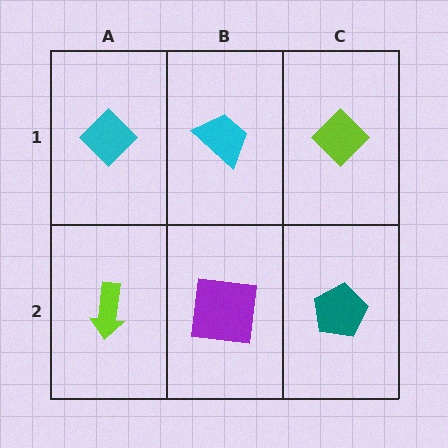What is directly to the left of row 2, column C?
A purple square.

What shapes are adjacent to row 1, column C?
A teal pentagon (row 2, column C), a cyan trapezoid (row 1, column B).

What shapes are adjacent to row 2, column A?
A cyan diamond (row 1, column A), a purple square (row 2, column B).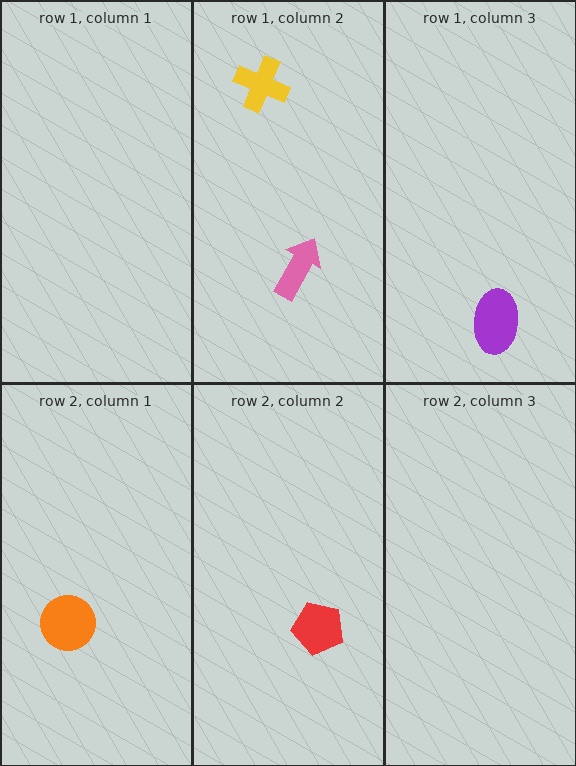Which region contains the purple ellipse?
The row 1, column 3 region.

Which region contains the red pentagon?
The row 2, column 2 region.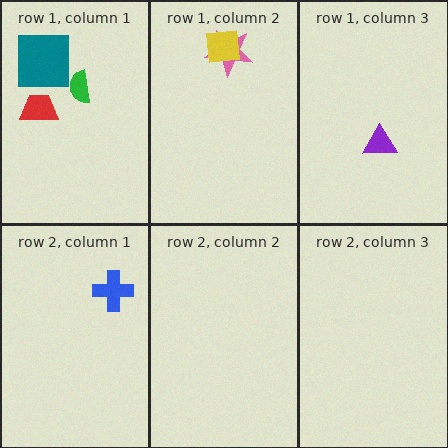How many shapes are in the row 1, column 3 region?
1.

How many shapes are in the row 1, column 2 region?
2.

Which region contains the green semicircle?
The row 1, column 1 region.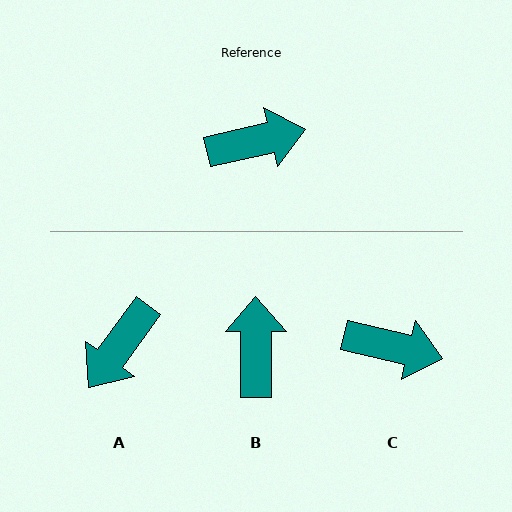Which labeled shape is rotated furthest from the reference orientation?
A, about 139 degrees away.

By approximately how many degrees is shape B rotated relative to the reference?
Approximately 77 degrees counter-clockwise.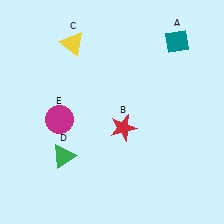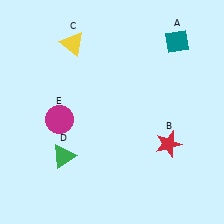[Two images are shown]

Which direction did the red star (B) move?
The red star (B) moved right.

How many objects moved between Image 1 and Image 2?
1 object moved between the two images.